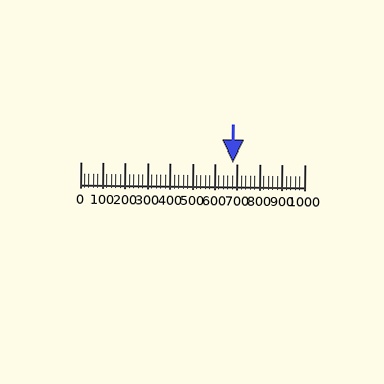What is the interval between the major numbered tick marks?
The major tick marks are spaced 100 units apart.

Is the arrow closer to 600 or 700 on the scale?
The arrow is closer to 700.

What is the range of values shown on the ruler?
The ruler shows values from 0 to 1000.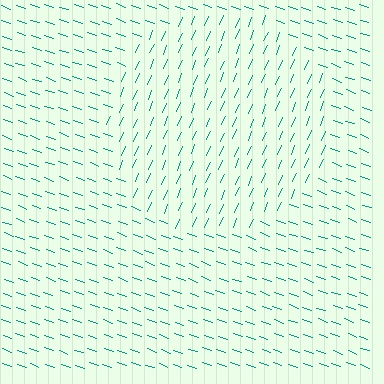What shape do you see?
I see a circle.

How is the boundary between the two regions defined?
The boundary is defined purely by a change in line orientation (approximately 86 degrees difference). All lines are the same color and thickness.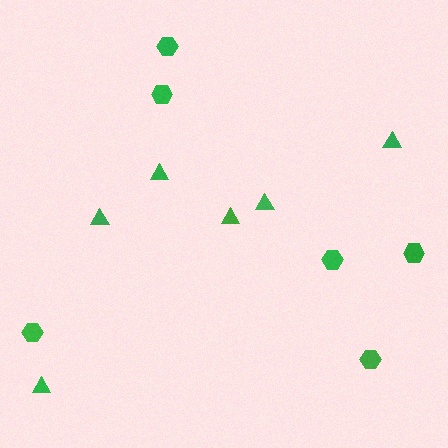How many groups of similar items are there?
There are 2 groups: one group of hexagons (6) and one group of triangles (6).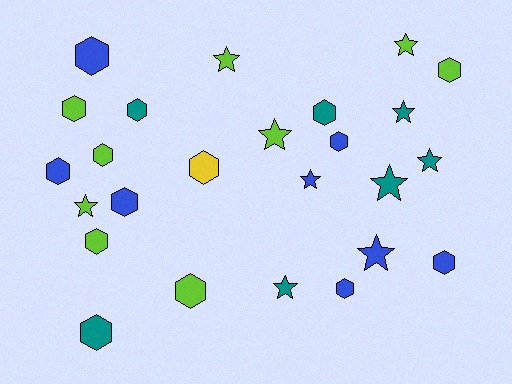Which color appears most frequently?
Lime, with 9 objects.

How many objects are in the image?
There are 25 objects.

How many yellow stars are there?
There are no yellow stars.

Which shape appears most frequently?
Hexagon, with 15 objects.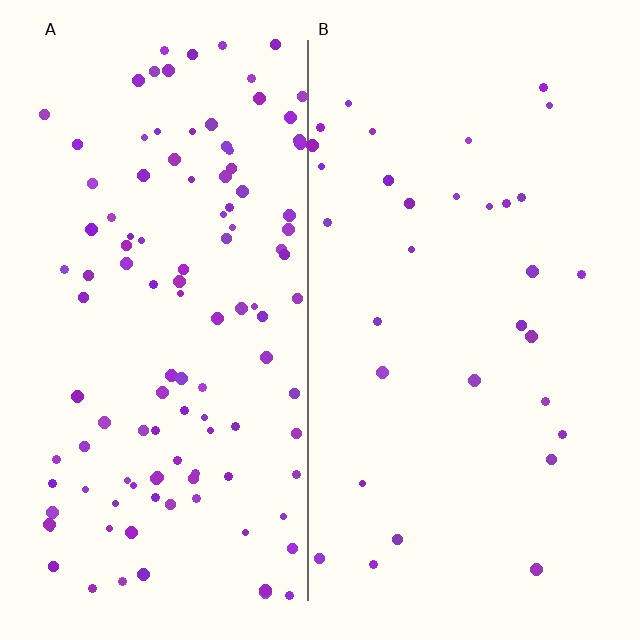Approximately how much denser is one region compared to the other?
Approximately 3.6× — region A over region B.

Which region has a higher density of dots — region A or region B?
A (the left).